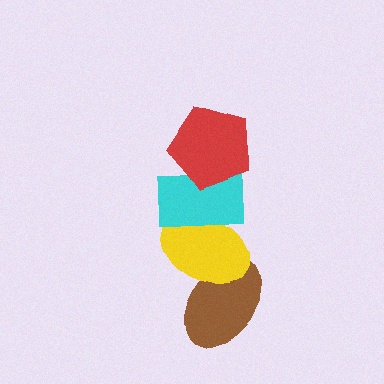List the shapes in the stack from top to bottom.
From top to bottom: the red pentagon, the cyan rectangle, the yellow ellipse, the brown ellipse.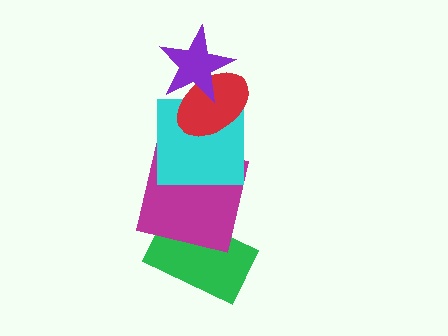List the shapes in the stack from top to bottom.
From top to bottom: the purple star, the red ellipse, the cyan square, the magenta square, the green rectangle.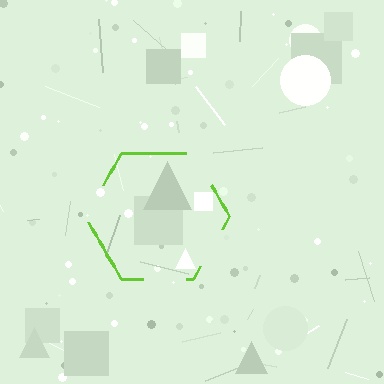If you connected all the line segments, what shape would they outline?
They would outline a hexagon.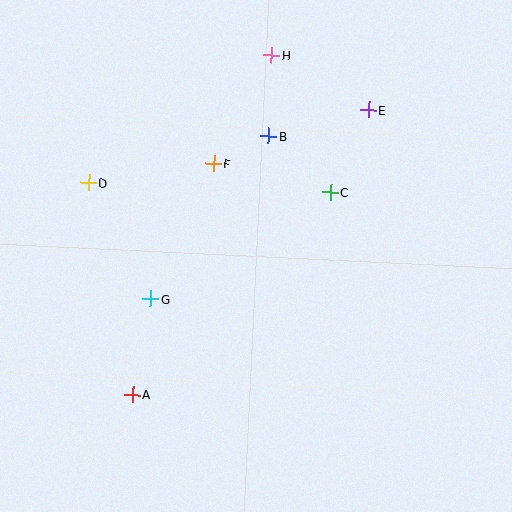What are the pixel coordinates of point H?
Point H is at (271, 55).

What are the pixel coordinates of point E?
Point E is at (369, 110).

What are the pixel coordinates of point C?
Point C is at (331, 192).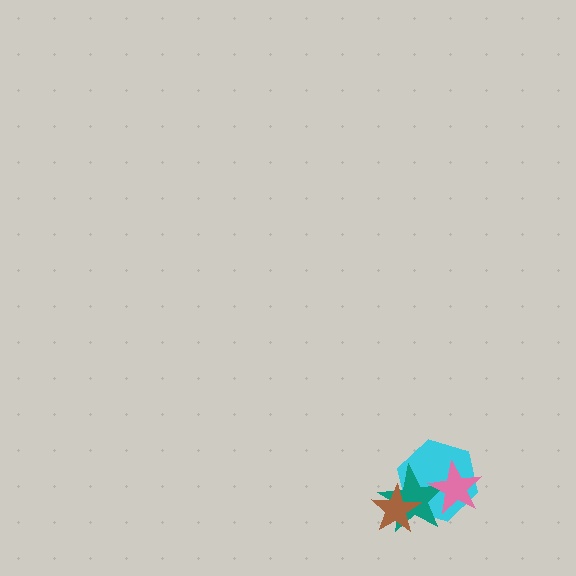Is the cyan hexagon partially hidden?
Yes, it is partially covered by another shape.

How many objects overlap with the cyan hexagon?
3 objects overlap with the cyan hexagon.